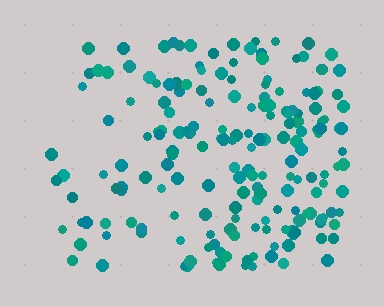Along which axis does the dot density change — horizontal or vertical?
Horizontal.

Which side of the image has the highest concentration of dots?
The right.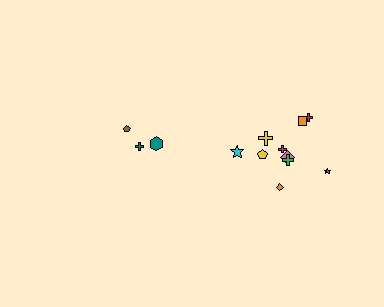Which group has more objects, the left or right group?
The right group.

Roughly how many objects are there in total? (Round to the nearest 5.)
Roughly 15 objects in total.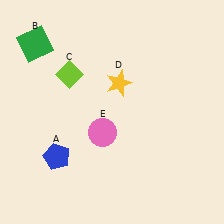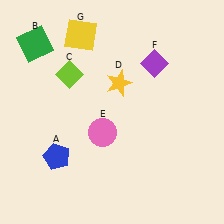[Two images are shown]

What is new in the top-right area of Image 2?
A purple diamond (F) was added in the top-right area of Image 2.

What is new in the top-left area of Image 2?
A yellow square (G) was added in the top-left area of Image 2.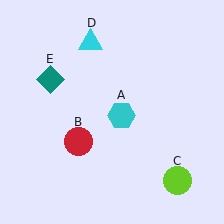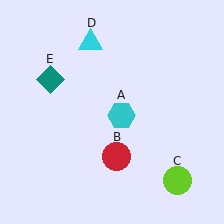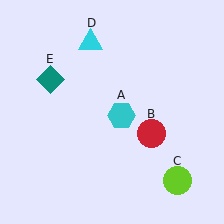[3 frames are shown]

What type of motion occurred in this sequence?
The red circle (object B) rotated counterclockwise around the center of the scene.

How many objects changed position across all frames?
1 object changed position: red circle (object B).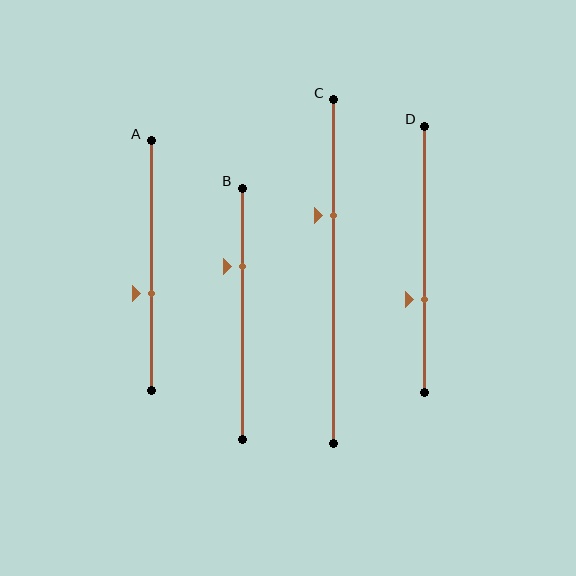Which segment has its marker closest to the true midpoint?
Segment A has its marker closest to the true midpoint.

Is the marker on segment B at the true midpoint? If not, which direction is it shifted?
No, the marker on segment B is shifted upward by about 19% of the segment length.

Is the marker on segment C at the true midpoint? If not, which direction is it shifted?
No, the marker on segment C is shifted upward by about 16% of the segment length.